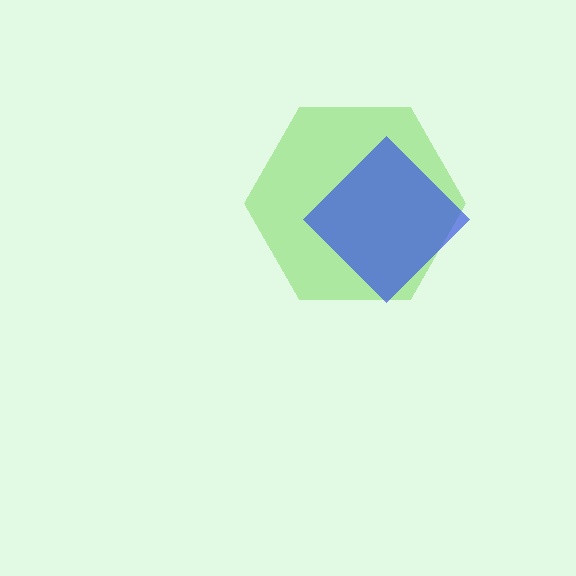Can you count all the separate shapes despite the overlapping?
Yes, there are 2 separate shapes.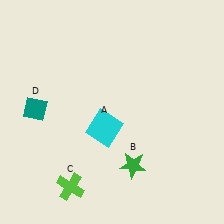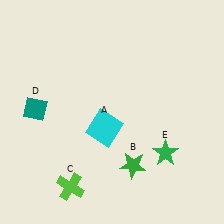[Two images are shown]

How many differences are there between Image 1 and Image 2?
There is 1 difference between the two images.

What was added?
A green star (E) was added in Image 2.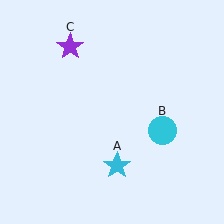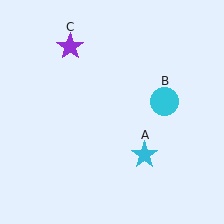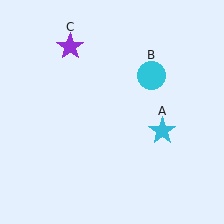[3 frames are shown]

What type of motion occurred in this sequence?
The cyan star (object A), cyan circle (object B) rotated counterclockwise around the center of the scene.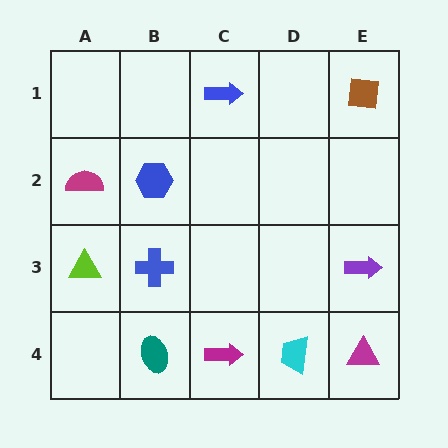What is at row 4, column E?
A magenta triangle.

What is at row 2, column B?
A blue hexagon.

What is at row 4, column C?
A magenta arrow.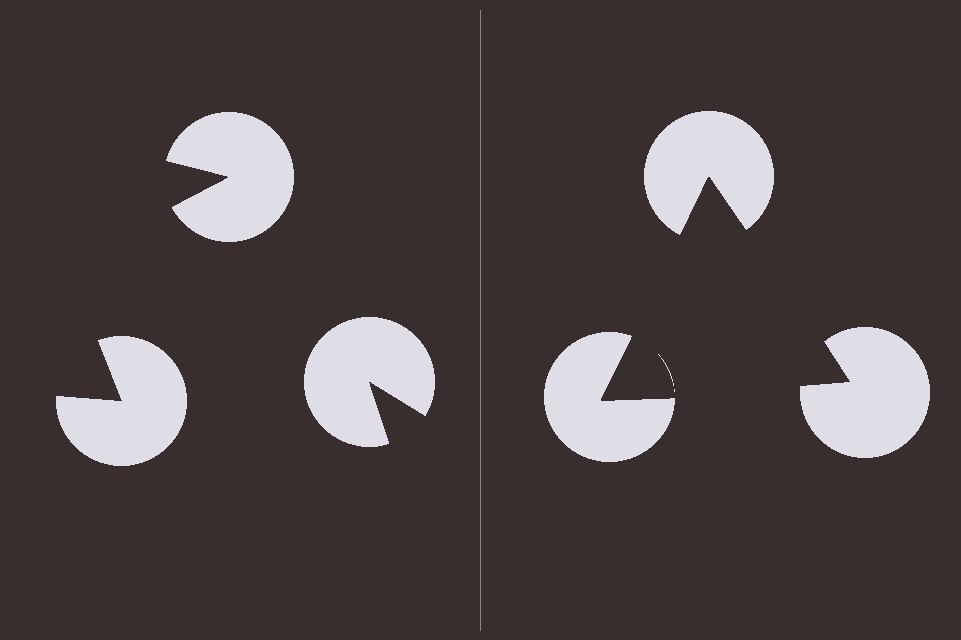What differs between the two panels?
The pac-man discs are positioned identically on both sides; only the wedge orientations differ. On the right they align to a triangle; on the left they are misaligned.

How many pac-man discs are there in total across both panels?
6 — 3 on each side.